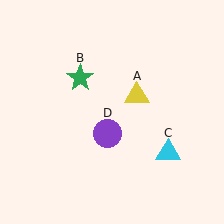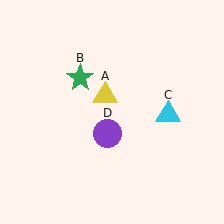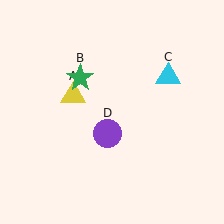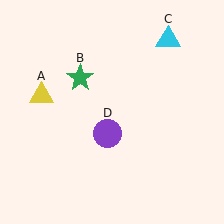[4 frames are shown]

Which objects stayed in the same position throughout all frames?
Green star (object B) and purple circle (object D) remained stationary.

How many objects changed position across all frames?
2 objects changed position: yellow triangle (object A), cyan triangle (object C).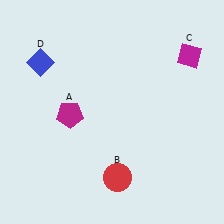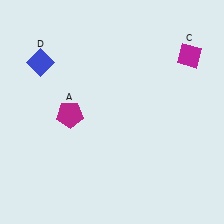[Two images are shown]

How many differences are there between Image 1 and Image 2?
There is 1 difference between the two images.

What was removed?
The red circle (B) was removed in Image 2.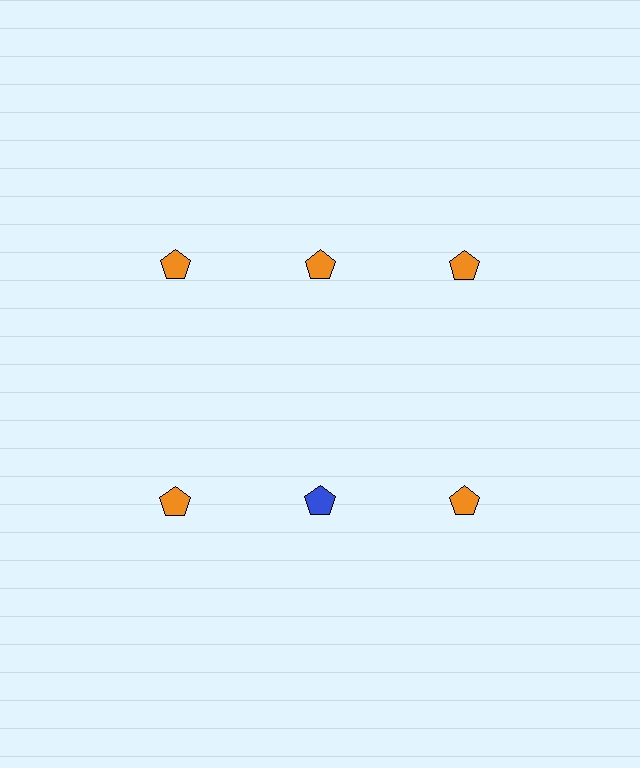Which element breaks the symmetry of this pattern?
The blue pentagon in the second row, second from left column breaks the symmetry. All other shapes are orange pentagons.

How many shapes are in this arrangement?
There are 6 shapes arranged in a grid pattern.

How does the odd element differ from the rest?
It has a different color: blue instead of orange.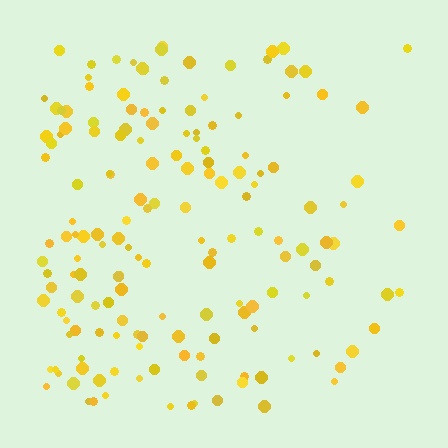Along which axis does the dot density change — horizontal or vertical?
Horizontal.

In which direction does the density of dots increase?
From right to left, with the left side densest.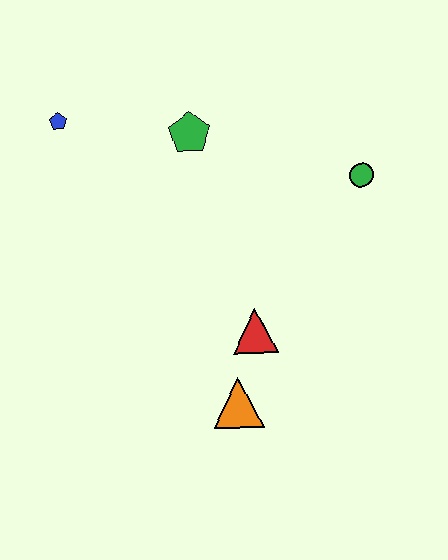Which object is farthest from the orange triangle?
The blue pentagon is farthest from the orange triangle.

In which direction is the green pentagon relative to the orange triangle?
The green pentagon is above the orange triangle.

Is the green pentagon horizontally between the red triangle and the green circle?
No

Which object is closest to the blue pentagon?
The green pentagon is closest to the blue pentagon.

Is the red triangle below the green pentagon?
Yes